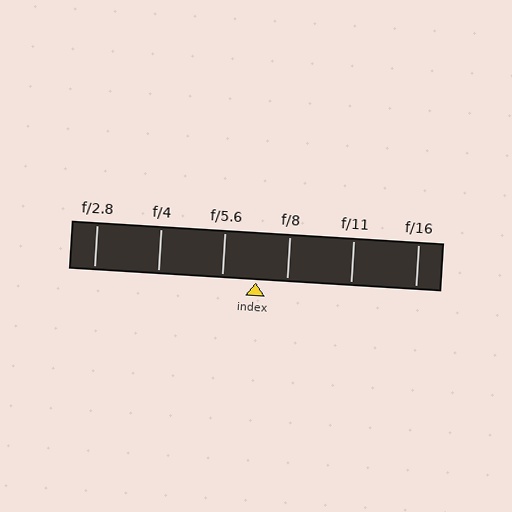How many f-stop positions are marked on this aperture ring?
There are 6 f-stop positions marked.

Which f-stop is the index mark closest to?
The index mark is closest to f/8.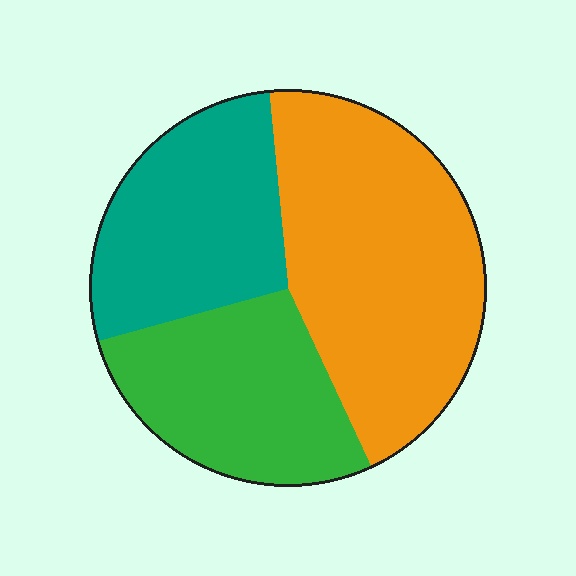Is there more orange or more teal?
Orange.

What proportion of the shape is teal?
Teal covers 28% of the shape.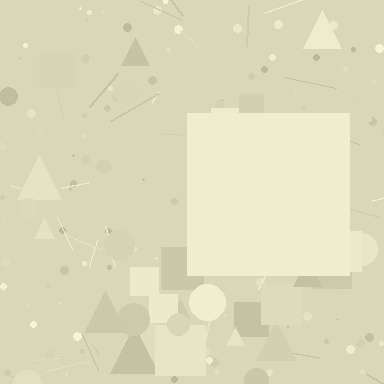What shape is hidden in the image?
A square is hidden in the image.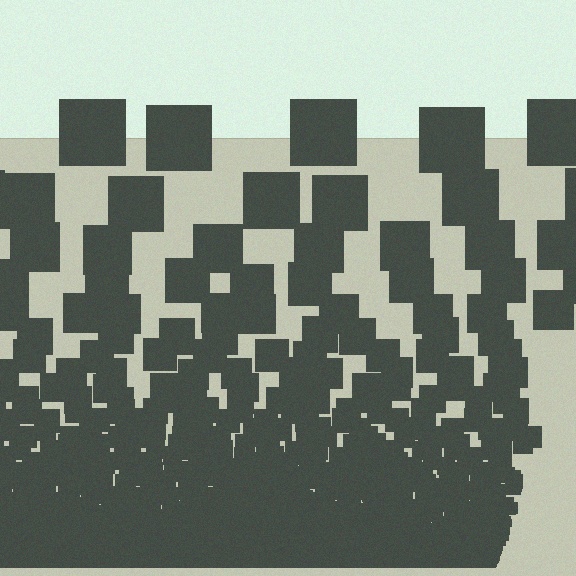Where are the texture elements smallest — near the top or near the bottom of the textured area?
Near the bottom.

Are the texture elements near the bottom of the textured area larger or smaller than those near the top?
Smaller. The gradient is inverted — elements near the bottom are smaller and denser.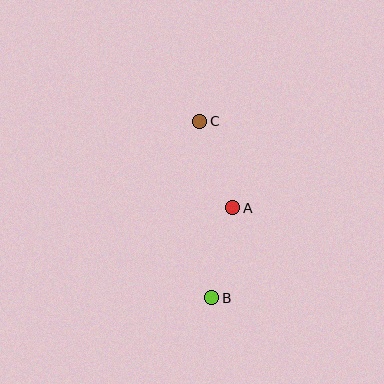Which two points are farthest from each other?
Points B and C are farthest from each other.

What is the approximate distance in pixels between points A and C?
The distance between A and C is approximately 93 pixels.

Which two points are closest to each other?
Points A and B are closest to each other.